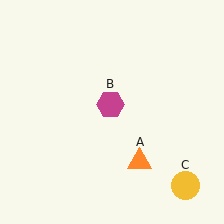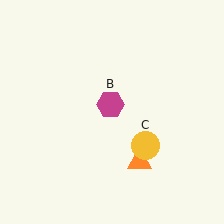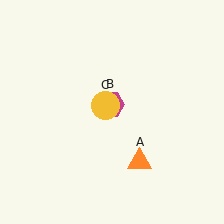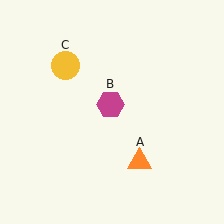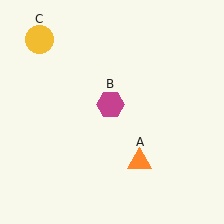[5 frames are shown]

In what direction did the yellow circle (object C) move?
The yellow circle (object C) moved up and to the left.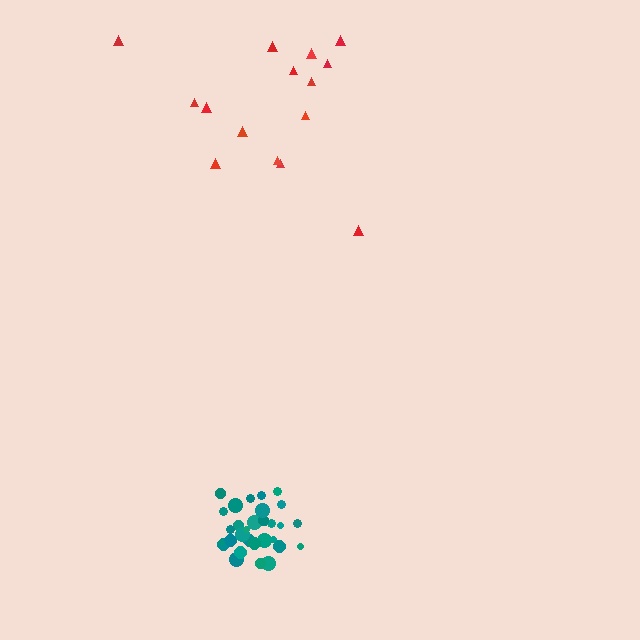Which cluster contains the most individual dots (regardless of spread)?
Teal (34).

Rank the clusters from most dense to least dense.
teal, red.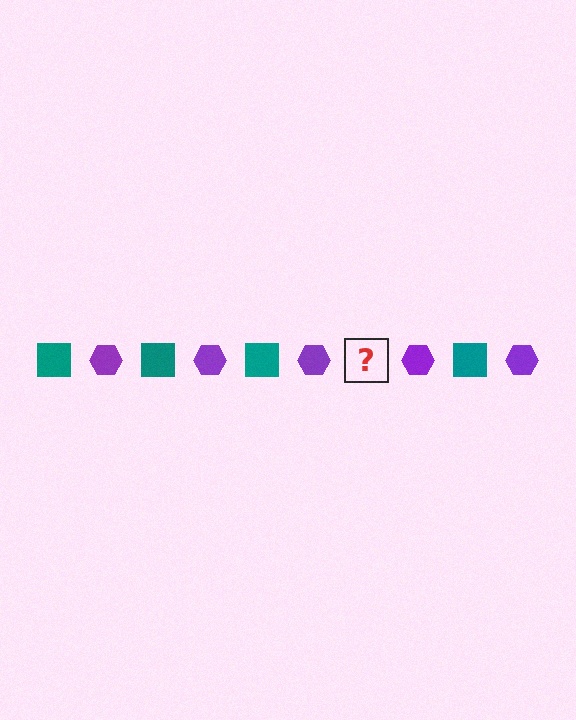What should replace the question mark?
The question mark should be replaced with a teal square.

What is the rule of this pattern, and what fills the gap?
The rule is that the pattern alternates between teal square and purple hexagon. The gap should be filled with a teal square.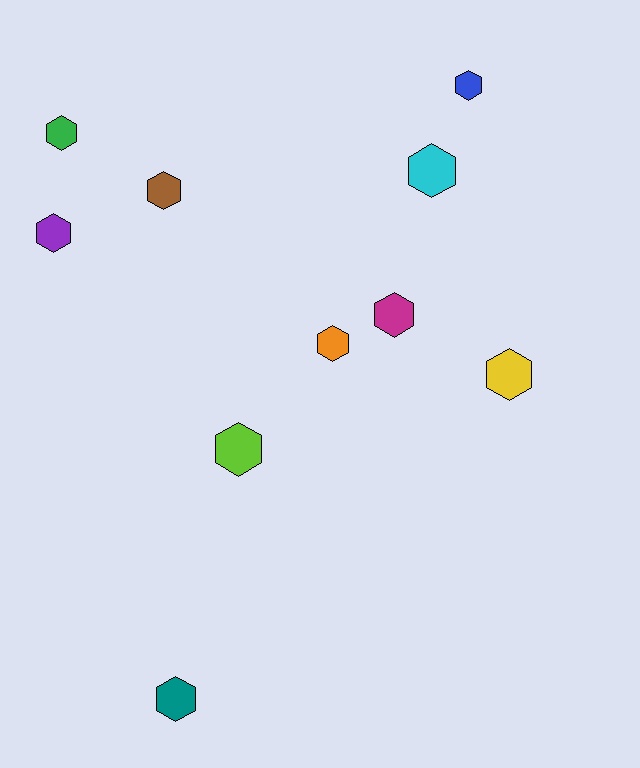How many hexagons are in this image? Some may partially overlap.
There are 10 hexagons.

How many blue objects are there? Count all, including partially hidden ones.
There is 1 blue object.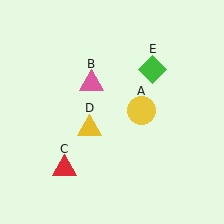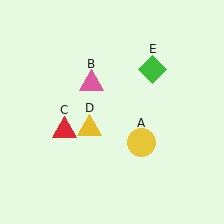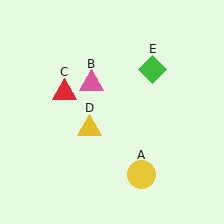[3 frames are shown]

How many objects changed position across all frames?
2 objects changed position: yellow circle (object A), red triangle (object C).